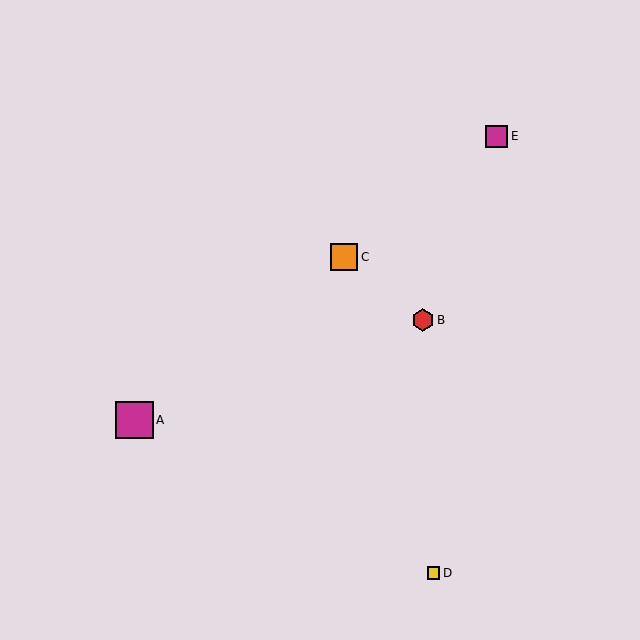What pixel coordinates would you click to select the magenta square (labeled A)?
Click at (135, 420) to select the magenta square A.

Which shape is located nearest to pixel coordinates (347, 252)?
The orange square (labeled C) at (344, 257) is nearest to that location.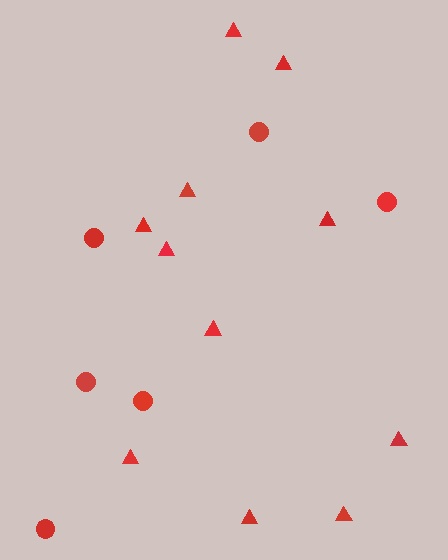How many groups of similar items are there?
There are 2 groups: one group of triangles (11) and one group of circles (6).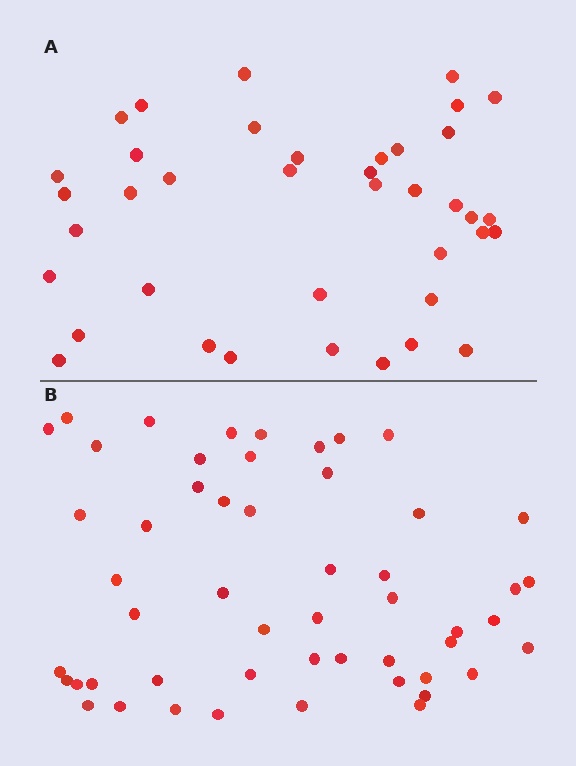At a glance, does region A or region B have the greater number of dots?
Region B (the bottom region) has more dots.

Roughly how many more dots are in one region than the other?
Region B has approximately 15 more dots than region A.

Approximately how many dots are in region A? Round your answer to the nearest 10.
About 40 dots. (The exact count is 39, which rounds to 40.)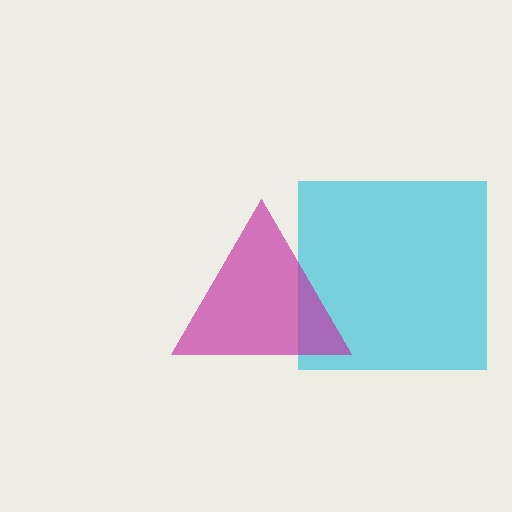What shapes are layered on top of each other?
The layered shapes are: a cyan square, a magenta triangle.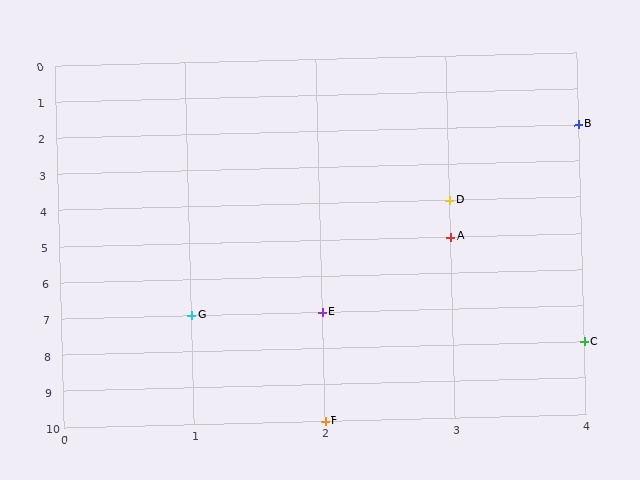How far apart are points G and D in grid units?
Points G and D are 2 columns and 3 rows apart (about 3.6 grid units diagonally).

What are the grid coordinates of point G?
Point G is at grid coordinates (1, 7).